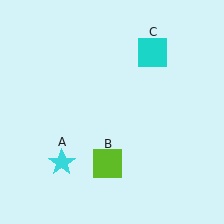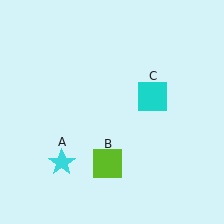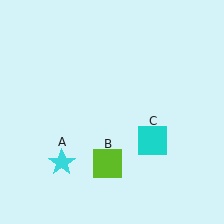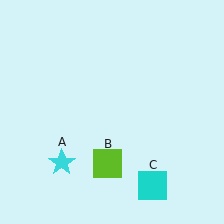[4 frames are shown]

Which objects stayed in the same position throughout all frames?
Cyan star (object A) and lime square (object B) remained stationary.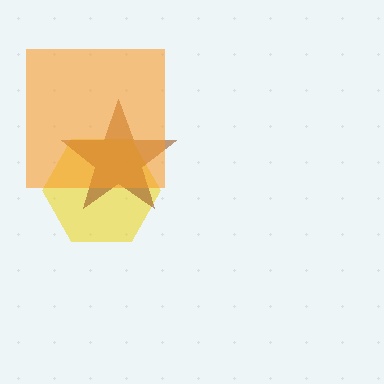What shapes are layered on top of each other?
The layered shapes are: a yellow hexagon, a brown star, an orange square.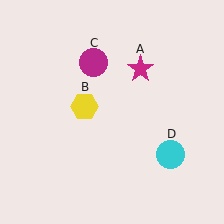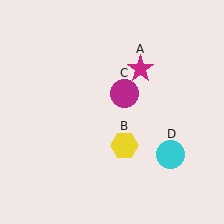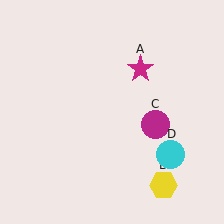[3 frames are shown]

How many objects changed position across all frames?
2 objects changed position: yellow hexagon (object B), magenta circle (object C).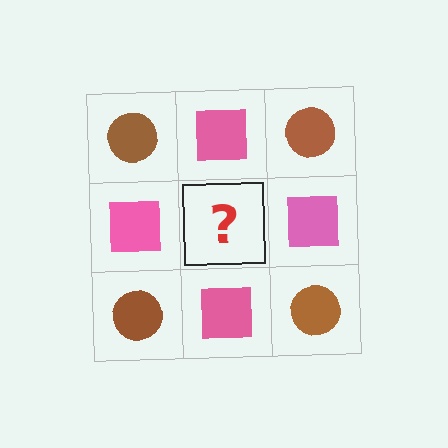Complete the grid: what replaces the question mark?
The question mark should be replaced with a brown circle.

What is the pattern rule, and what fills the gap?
The rule is that it alternates brown circle and pink square in a checkerboard pattern. The gap should be filled with a brown circle.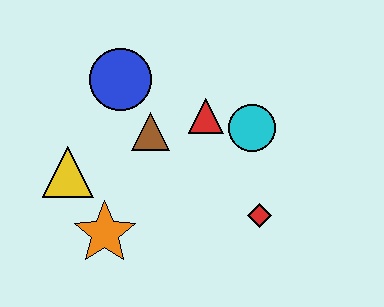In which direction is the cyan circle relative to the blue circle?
The cyan circle is to the right of the blue circle.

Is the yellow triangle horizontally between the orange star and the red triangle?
No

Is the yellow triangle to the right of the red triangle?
No